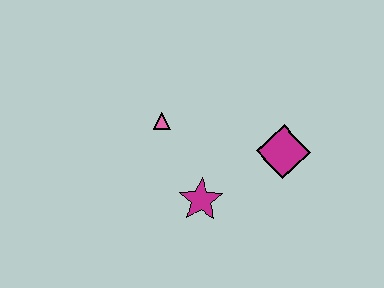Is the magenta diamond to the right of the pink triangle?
Yes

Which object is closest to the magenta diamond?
The magenta star is closest to the magenta diamond.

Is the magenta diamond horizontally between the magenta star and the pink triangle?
No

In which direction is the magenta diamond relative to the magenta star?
The magenta diamond is to the right of the magenta star.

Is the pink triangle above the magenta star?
Yes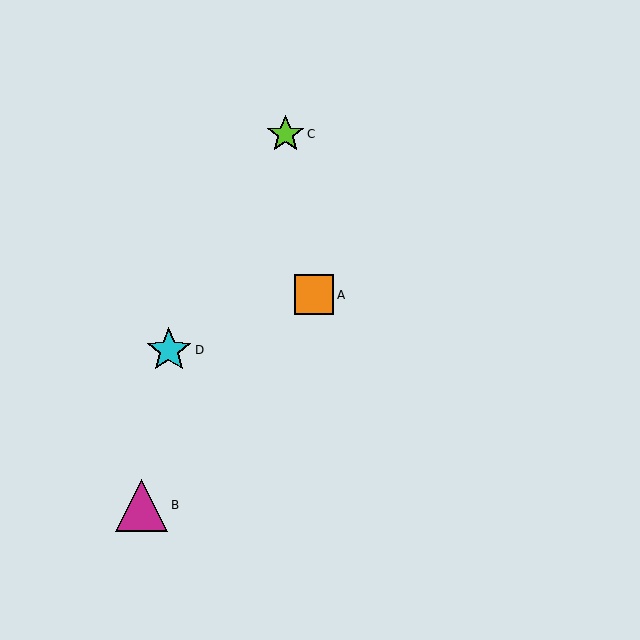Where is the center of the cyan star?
The center of the cyan star is at (169, 350).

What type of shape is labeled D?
Shape D is a cyan star.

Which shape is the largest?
The magenta triangle (labeled B) is the largest.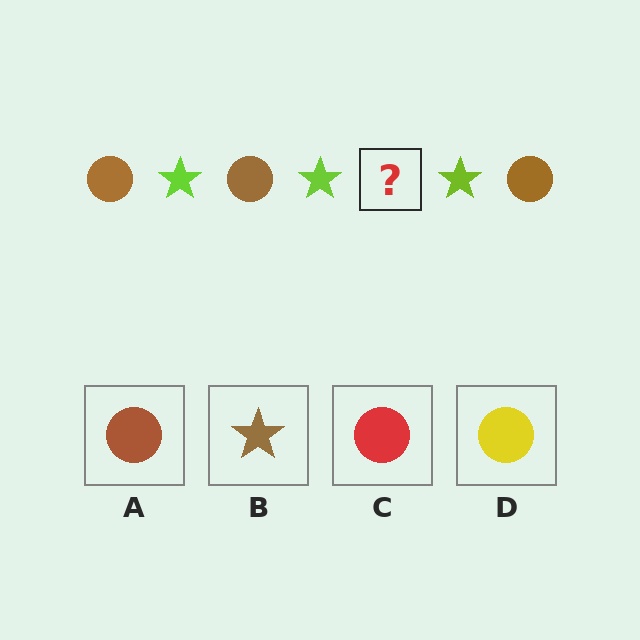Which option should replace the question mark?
Option A.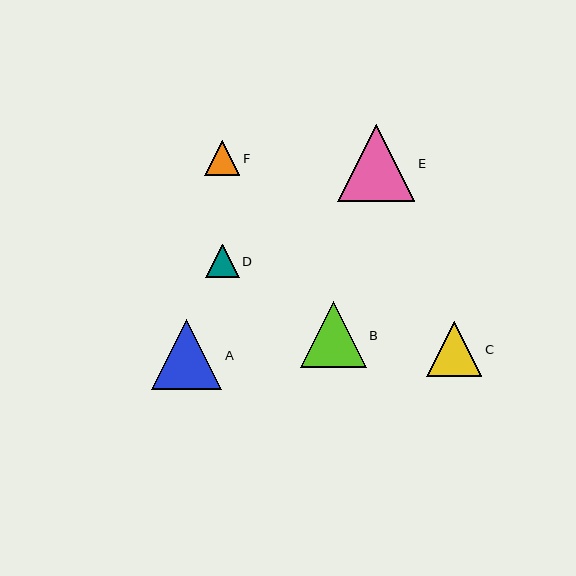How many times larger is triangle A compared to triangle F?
Triangle A is approximately 2.0 times the size of triangle F.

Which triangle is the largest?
Triangle E is the largest with a size of approximately 77 pixels.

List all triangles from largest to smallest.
From largest to smallest: E, A, B, C, F, D.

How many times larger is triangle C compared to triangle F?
Triangle C is approximately 1.6 times the size of triangle F.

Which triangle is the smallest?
Triangle D is the smallest with a size of approximately 33 pixels.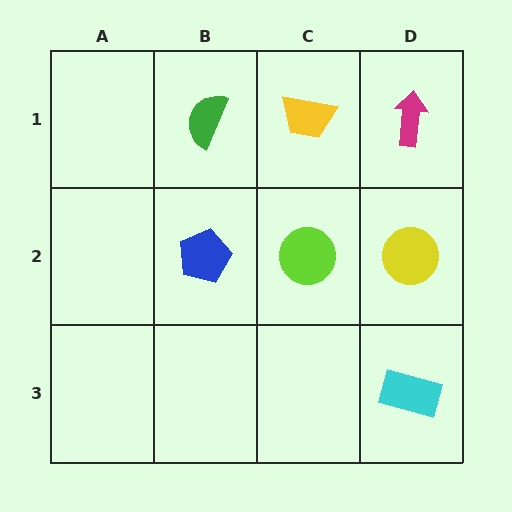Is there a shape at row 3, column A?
No, that cell is empty.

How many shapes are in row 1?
3 shapes.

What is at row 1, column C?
A yellow trapezoid.